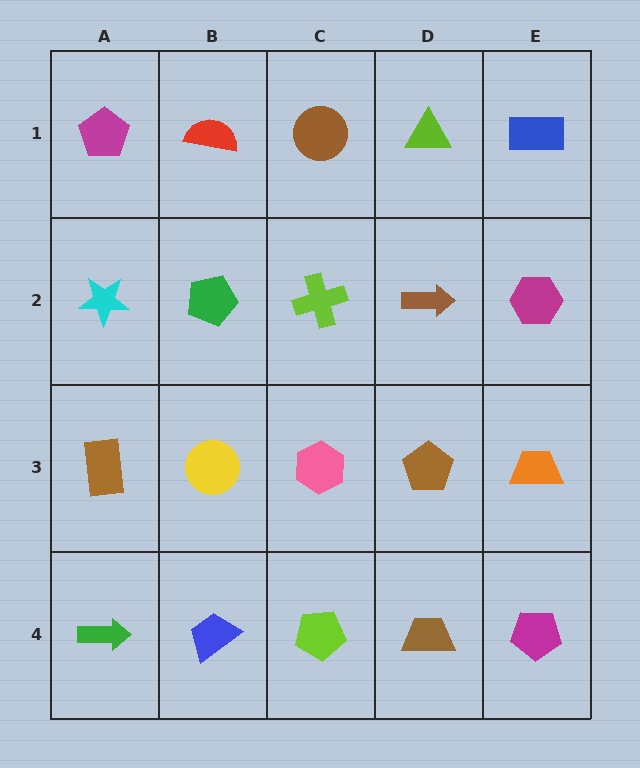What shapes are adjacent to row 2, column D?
A lime triangle (row 1, column D), a brown pentagon (row 3, column D), a lime cross (row 2, column C), a magenta hexagon (row 2, column E).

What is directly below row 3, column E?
A magenta pentagon.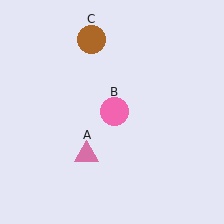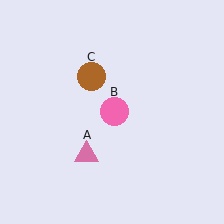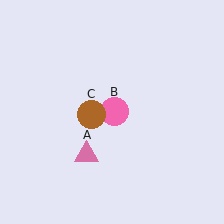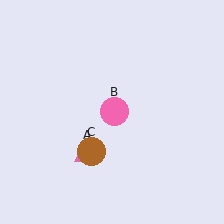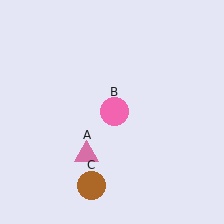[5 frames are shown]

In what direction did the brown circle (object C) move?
The brown circle (object C) moved down.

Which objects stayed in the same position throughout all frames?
Pink triangle (object A) and pink circle (object B) remained stationary.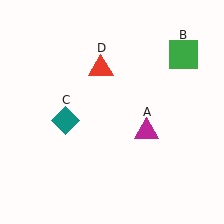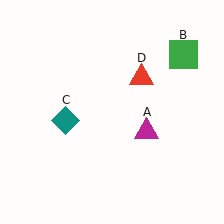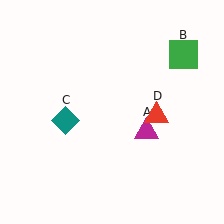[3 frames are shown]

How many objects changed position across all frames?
1 object changed position: red triangle (object D).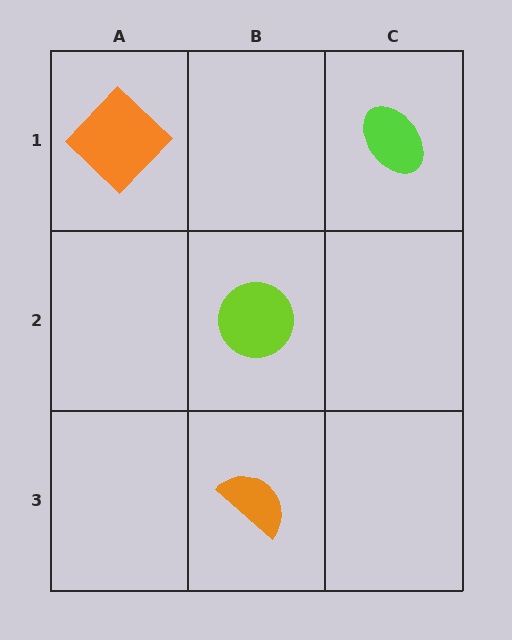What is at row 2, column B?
A lime circle.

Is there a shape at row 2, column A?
No, that cell is empty.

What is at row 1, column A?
An orange diamond.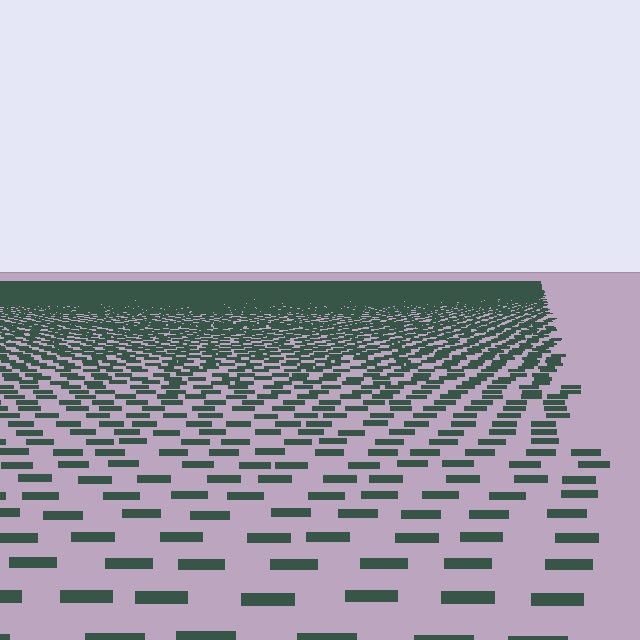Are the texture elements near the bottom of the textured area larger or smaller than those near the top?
Larger. Near the bottom, elements are closer to the viewer and appear at a bigger on-screen size.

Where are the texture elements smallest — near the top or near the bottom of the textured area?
Near the top.